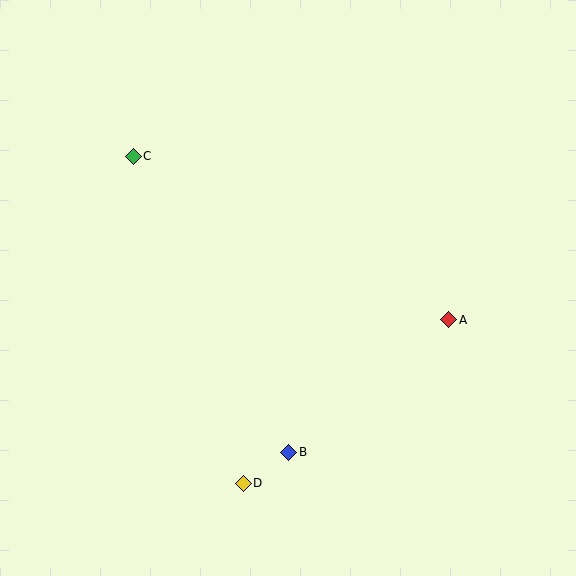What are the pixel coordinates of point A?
Point A is at (449, 320).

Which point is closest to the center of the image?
Point A at (449, 320) is closest to the center.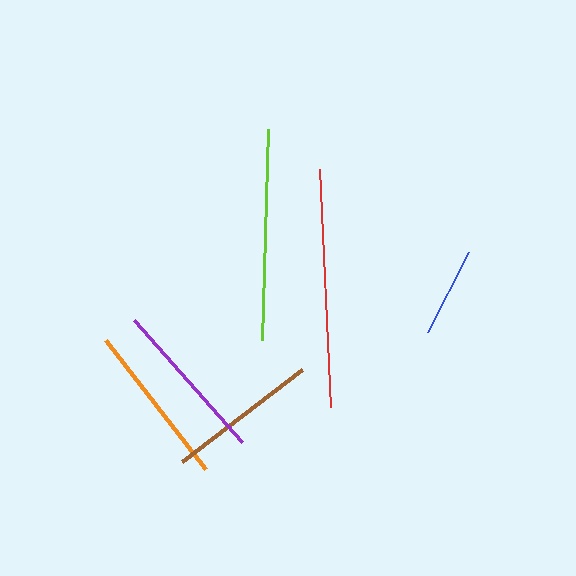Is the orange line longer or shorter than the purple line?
The orange line is longer than the purple line.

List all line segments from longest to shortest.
From longest to shortest: red, lime, orange, purple, brown, blue.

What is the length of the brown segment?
The brown segment is approximately 151 pixels long.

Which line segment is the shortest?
The blue line is the shortest at approximately 90 pixels.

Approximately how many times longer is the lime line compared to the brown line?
The lime line is approximately 1.4 times the length of the brown line.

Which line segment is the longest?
The red line is the longest at approximately 238 pixels.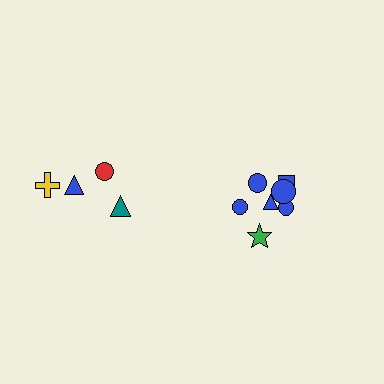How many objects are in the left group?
There are 4 objects.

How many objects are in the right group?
There are 7 objects.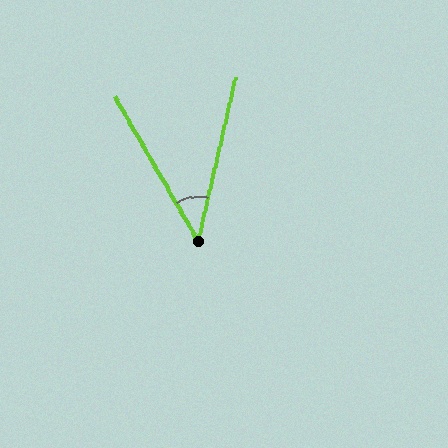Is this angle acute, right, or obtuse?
It is acute.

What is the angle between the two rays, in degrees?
Approximately 43 degrees.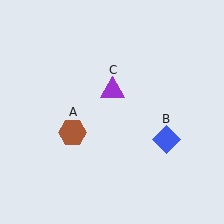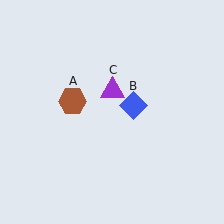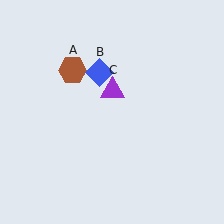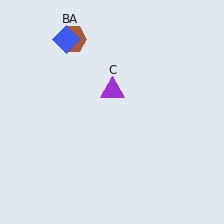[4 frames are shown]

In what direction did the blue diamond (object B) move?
The blue diamond (object B) moved up and to the left.